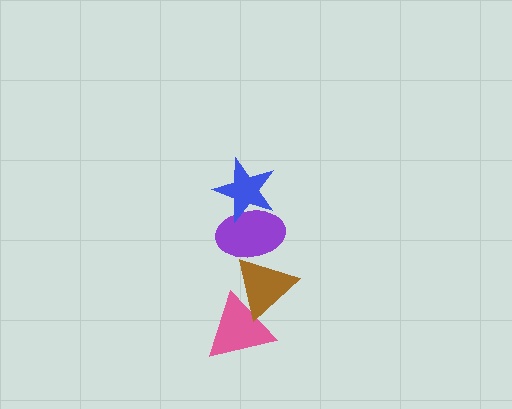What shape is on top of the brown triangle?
The purple ellipse is on top of the brown triangle.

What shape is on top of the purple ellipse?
The blue star is on top of the purple ellipse.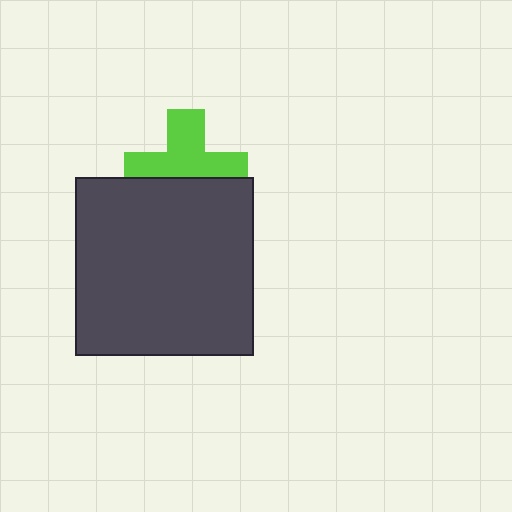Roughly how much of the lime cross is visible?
About half of it is visible (roughly 60%).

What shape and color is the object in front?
The object in front is a dark gray square.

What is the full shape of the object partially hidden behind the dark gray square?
The partially hidden object is a lime cross.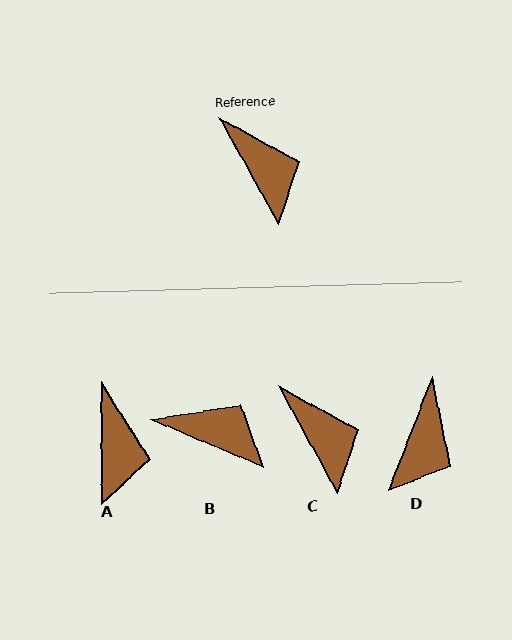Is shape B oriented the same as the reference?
No, it is off by about 38 degrees.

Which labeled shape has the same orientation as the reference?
C.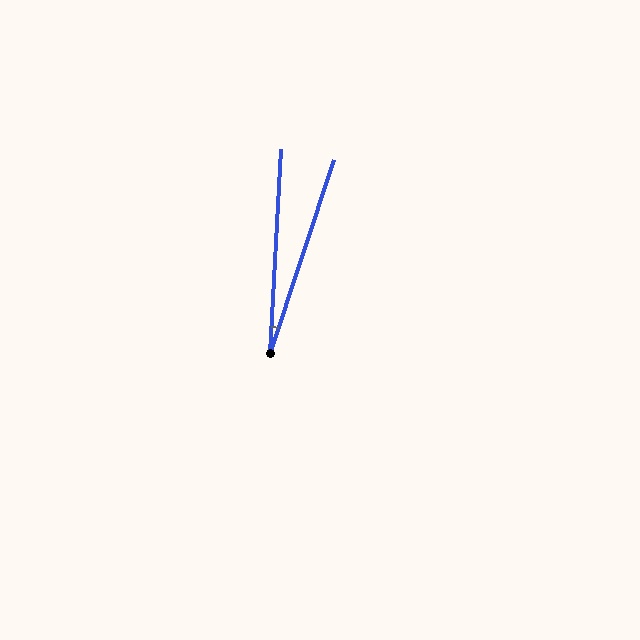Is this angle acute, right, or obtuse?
It is acute.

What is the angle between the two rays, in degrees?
Approximately 15 degrees.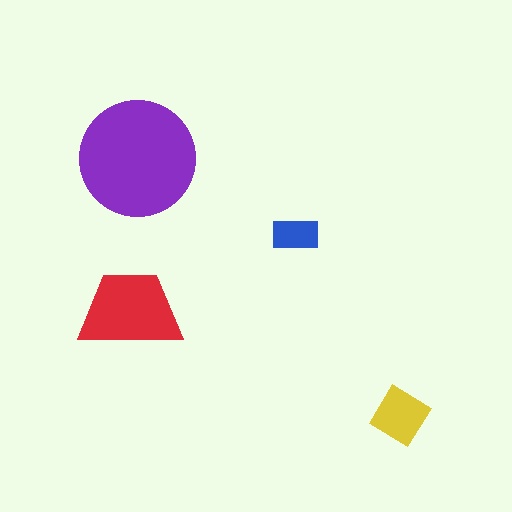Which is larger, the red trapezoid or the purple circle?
The purple circle.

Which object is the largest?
The purple circle.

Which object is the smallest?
The blue rectangle.